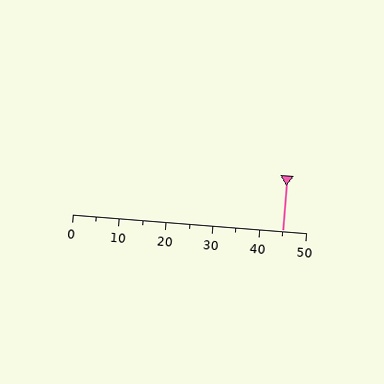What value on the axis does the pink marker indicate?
The marker indicates approximately 45.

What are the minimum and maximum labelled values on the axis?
The axis runs from 0 to 50.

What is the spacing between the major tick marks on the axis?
The major ticks are spaced 10 apart.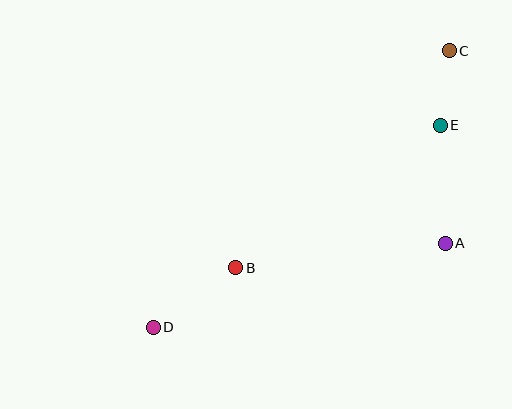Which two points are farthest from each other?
Points C and D are farthest from each other.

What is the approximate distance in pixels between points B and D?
The distance between B and D is approximately 102 pixels.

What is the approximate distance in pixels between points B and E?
The distance between B and E is approximately 249 pixels.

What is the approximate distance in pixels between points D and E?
The distance between D and E is approximately 351 pixels.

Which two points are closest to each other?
Points C and E are closest to each other.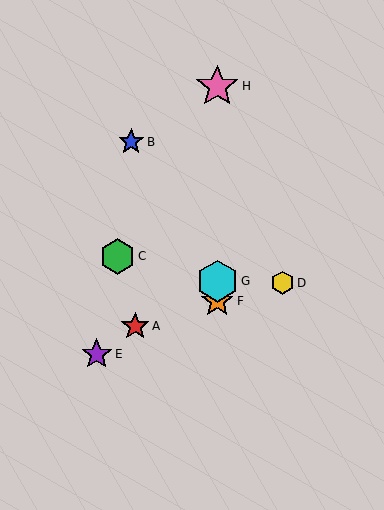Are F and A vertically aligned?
No, F is at x≈217 and A is at x≈135.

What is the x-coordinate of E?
Object E is at x≈97.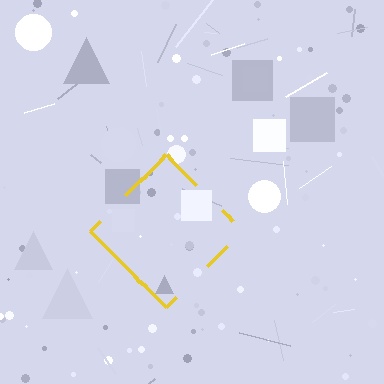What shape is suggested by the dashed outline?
The dashed outline suggests a diamond.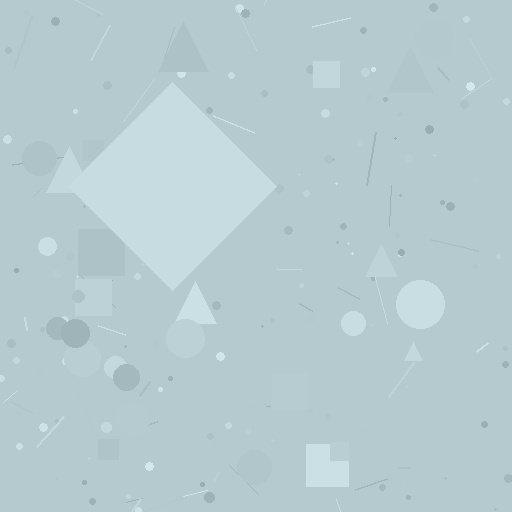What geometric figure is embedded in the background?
A diamond is embedded in the background.